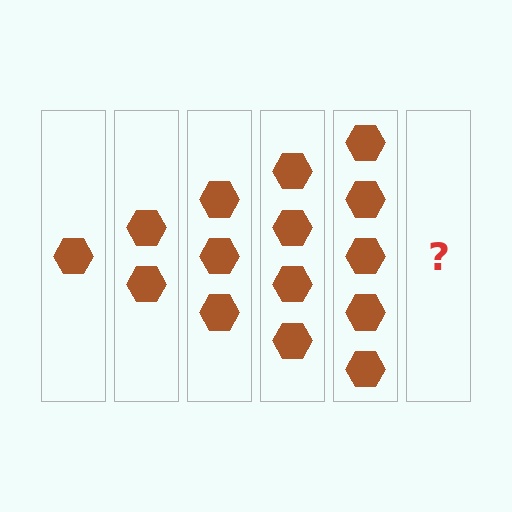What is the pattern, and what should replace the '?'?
The pattern is that each step adds one more hexagon. The '?' should be 6 hexagons.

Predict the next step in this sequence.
The next step is 6 hexagons.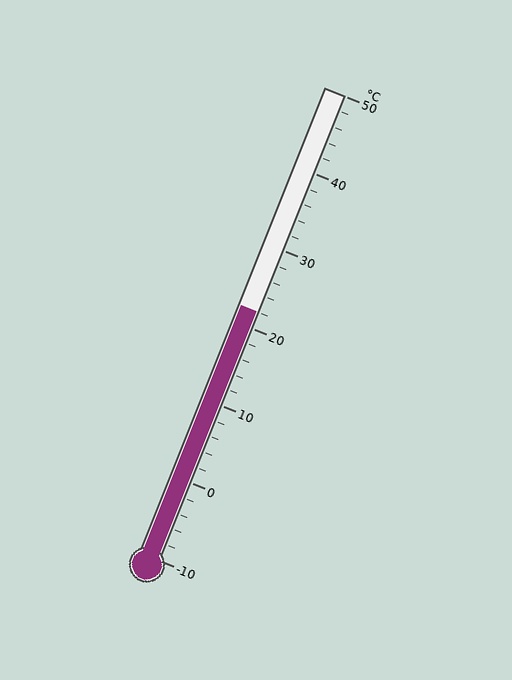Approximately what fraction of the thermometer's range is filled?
The thermometer is filled to approximately 55% of its range.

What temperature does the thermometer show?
The thermometer shows approximately 22°C.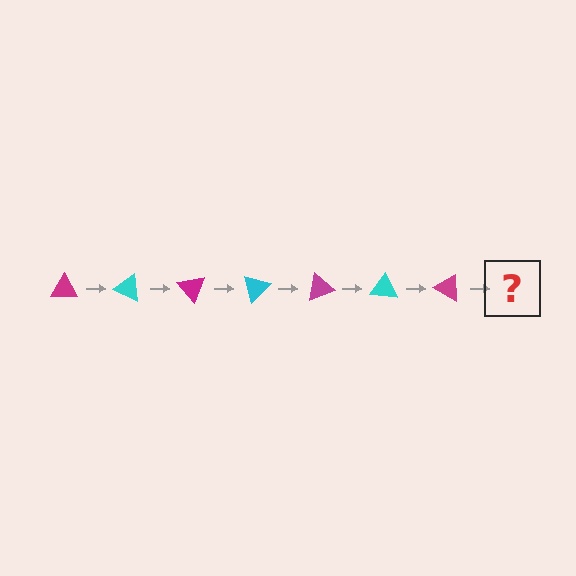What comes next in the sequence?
The next element should be a cyan triangle, rotated 175 degrees from the start.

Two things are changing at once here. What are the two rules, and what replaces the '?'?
The two rules are that it rotates 25 degrees each step and the color cycles through magenta and cyan. The '?' should be a cyan triangle, rotated 175 degrees from the start.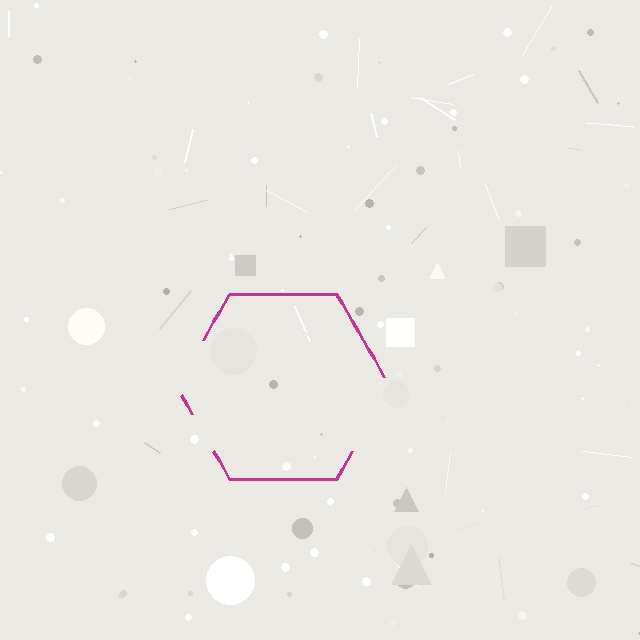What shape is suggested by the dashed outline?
The dashed outline suggests a hexagon.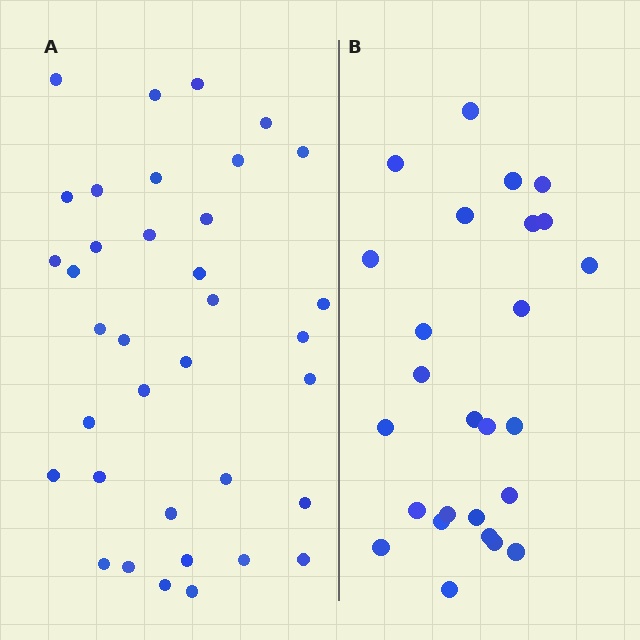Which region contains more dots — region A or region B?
Region A (the left region) has more dots.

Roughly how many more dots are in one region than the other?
Region A has roughly 10 or so more dots than region B.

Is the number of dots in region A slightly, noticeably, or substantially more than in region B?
Region A has noticeably more, but not dramatically so. The ratio is roughly 1.4 to 1.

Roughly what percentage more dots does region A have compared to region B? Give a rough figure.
About 40% more.